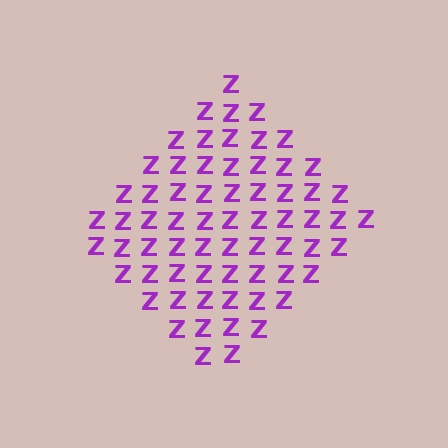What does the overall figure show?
The overall figure shows a diamond.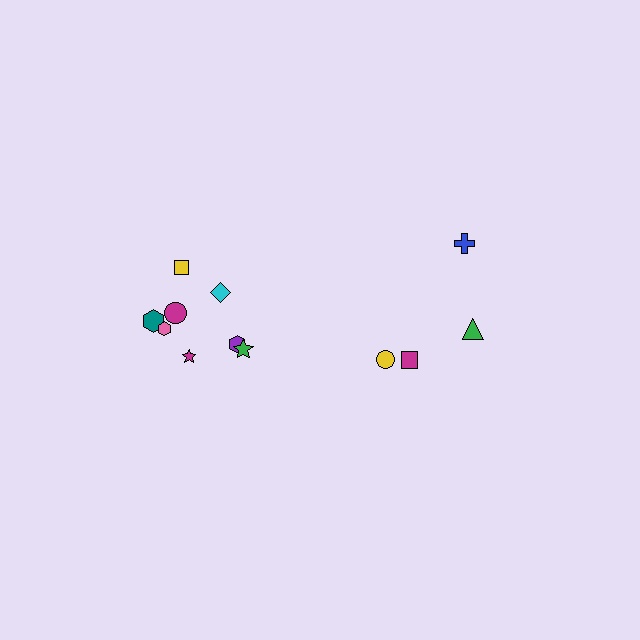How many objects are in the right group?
There are 4 objects.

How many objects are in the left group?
There are 8 objects.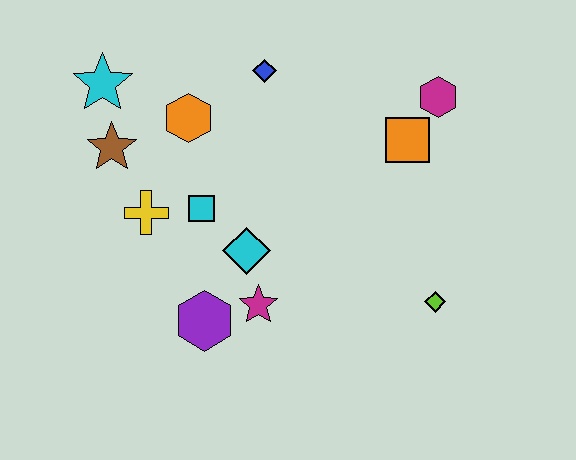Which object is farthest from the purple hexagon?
The magenta hexagon is farthest from the purple hexagon.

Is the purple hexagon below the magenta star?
Yes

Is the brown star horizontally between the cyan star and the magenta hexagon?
Yes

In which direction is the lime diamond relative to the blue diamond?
The lime diamond is below the blue diamond.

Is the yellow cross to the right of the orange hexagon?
No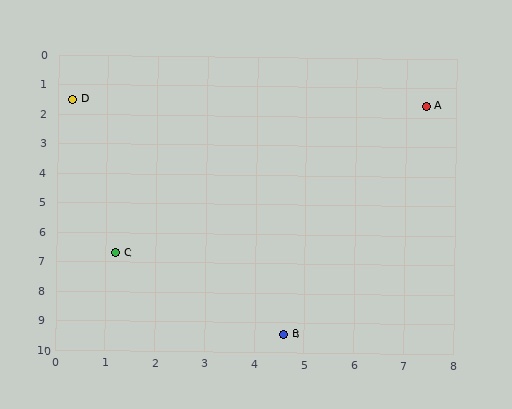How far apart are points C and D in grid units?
Points C and D are about 5.3 grid units apart.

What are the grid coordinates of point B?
Point B is at approximately (4.6, 9.4).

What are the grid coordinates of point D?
Point D is at approximately (0.3, 1.5).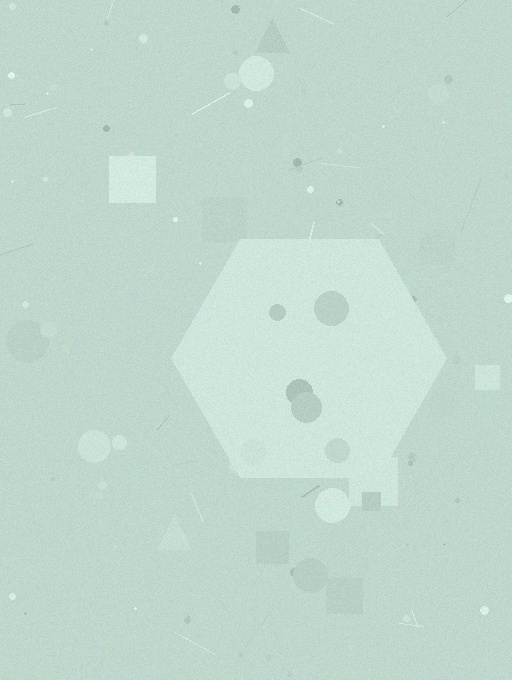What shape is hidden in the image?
A hexagon is hidden in the image.